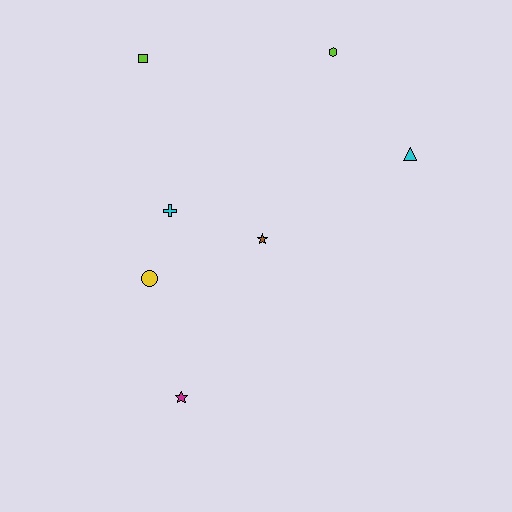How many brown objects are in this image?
There is 1 brown object.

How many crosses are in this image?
There is 1 cross.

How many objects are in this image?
There are 7 objects.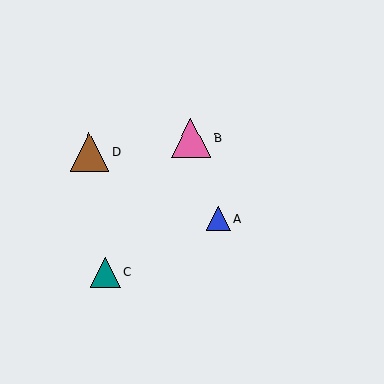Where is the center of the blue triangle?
The center of the blue triangle is at (218, 218).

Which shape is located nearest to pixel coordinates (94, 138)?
The brown triangle (labeled D) at (89, 152) is nearest to that location.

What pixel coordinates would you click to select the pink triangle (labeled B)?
Click at (191, 138) to select the pink triangle B.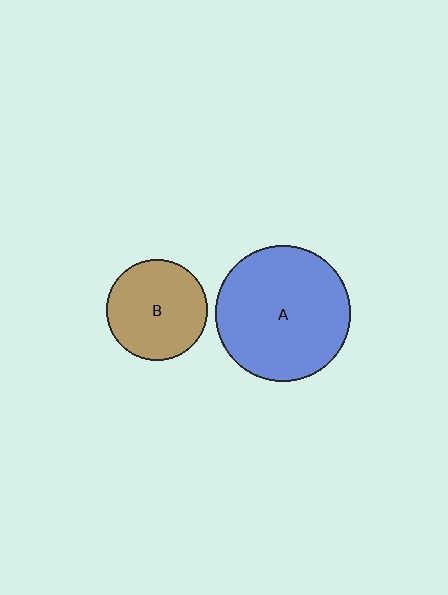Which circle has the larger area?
Circle A (blue).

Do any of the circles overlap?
No, none of the circles overlap.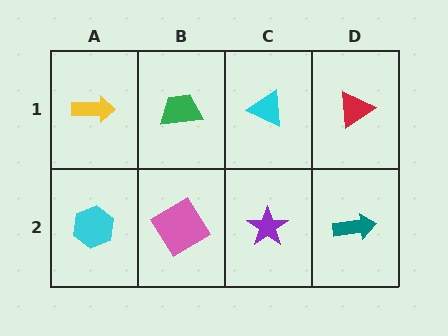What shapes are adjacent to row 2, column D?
A red triangle (row 1, column D), a purple star (row 2, column C).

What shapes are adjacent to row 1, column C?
A purple star (row 2, column C), a green trapezoid (row 1, column B), a red triangle (row 1, column D).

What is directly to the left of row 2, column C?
A pink diamond.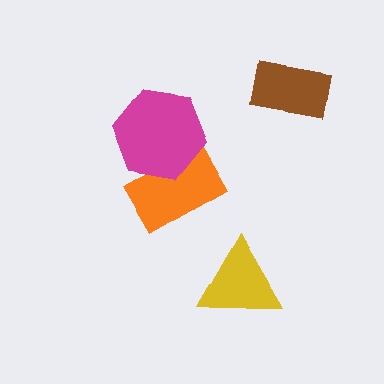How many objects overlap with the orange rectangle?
1 object overlaps with the orange rectangle.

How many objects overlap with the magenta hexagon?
1 object overlaps with the magenta hexagon.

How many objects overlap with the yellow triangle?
0 objects overlap with the yellow triangle.